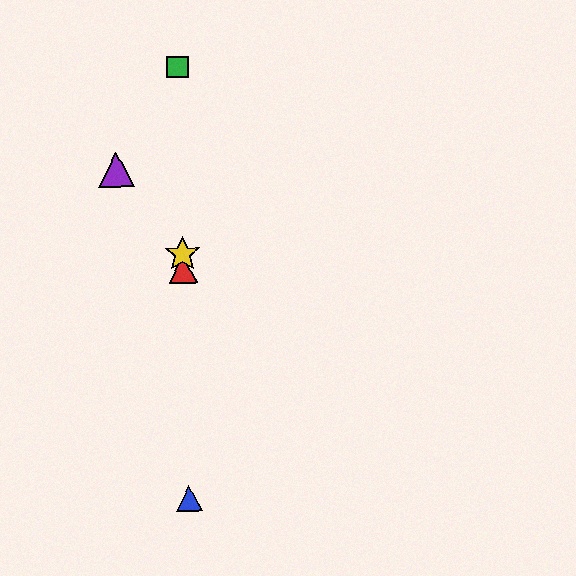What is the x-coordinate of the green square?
The green square is at x≈177.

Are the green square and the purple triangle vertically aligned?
No, the green square is at x≈177 and the purple triangle is at x≈116.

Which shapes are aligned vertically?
The red triangle, the blue triangle, the green square, the yellow star are aligned vertically.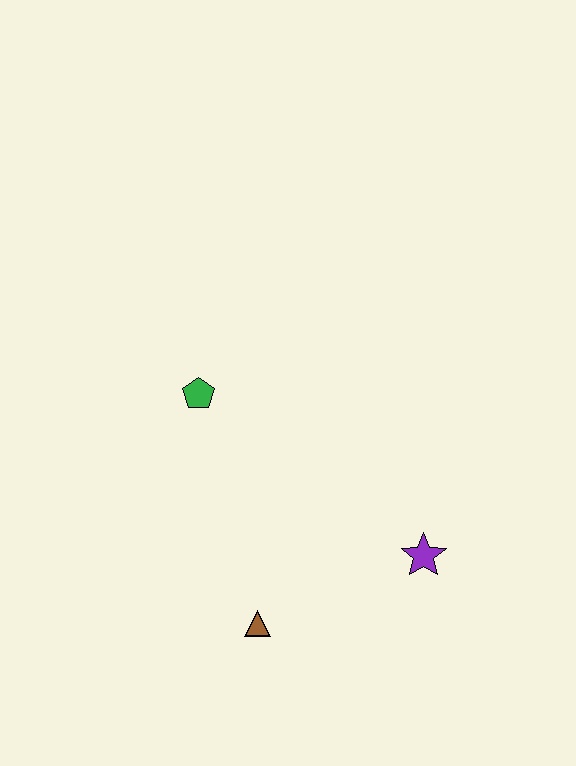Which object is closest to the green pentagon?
The brown triangle is closest to the green pentagon.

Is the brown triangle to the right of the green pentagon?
Yes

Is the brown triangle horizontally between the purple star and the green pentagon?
Yes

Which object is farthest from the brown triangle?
The green pentagon is farthest from the brown triangle.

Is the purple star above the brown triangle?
Yes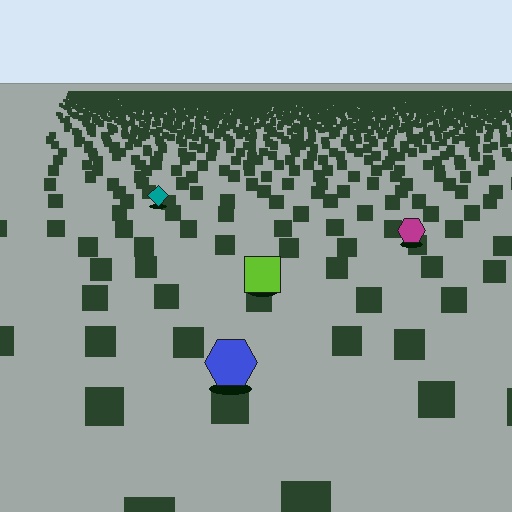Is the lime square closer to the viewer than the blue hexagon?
No. The blue hexagon is closer — you can tell from the texture gradient: the ground texture is coarser near it.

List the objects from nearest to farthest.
From nearest to farthest: the blue hexagon, the lime square, the magenta hexagon, the teal diamond.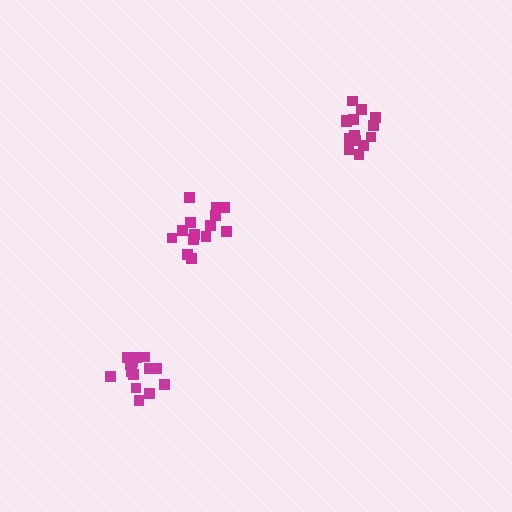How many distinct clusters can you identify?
There are 3 distinct clusters.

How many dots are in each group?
Group 1: 14 dots, Group 2: 14 dots, Group 3: 15 dots (43 total).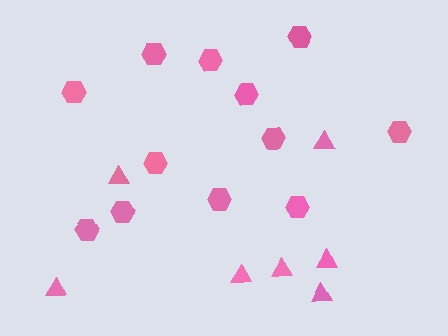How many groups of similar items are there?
There are 2 groups: one group of triangles (7) and one group of hexagons (12).